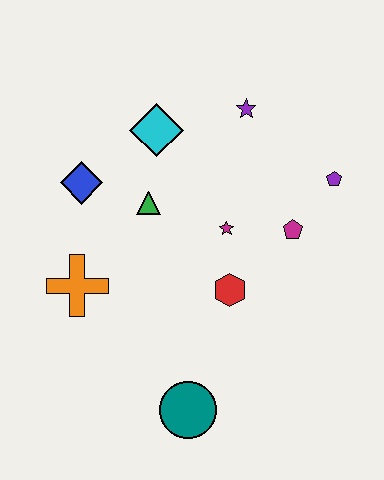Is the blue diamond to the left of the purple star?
Yes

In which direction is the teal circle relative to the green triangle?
The teal circle is below the green triangle.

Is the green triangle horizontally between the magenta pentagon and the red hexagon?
No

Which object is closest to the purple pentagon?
The magenta pentagon is closest to the purple pentagon.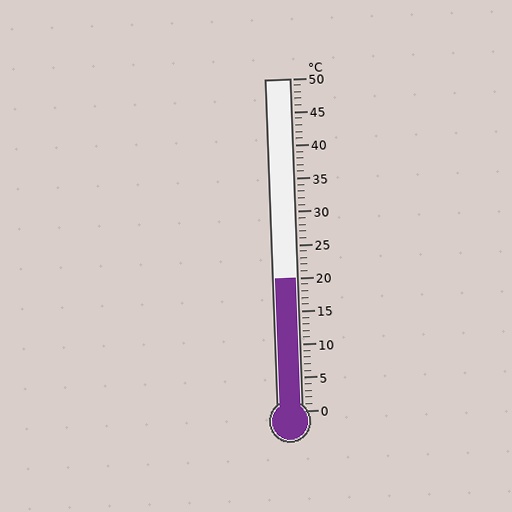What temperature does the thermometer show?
The thermometer shows approximately 20°C.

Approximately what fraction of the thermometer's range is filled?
The thermometer is filled to approximately 40% of its range.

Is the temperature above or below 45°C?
The temperature is below 45°C.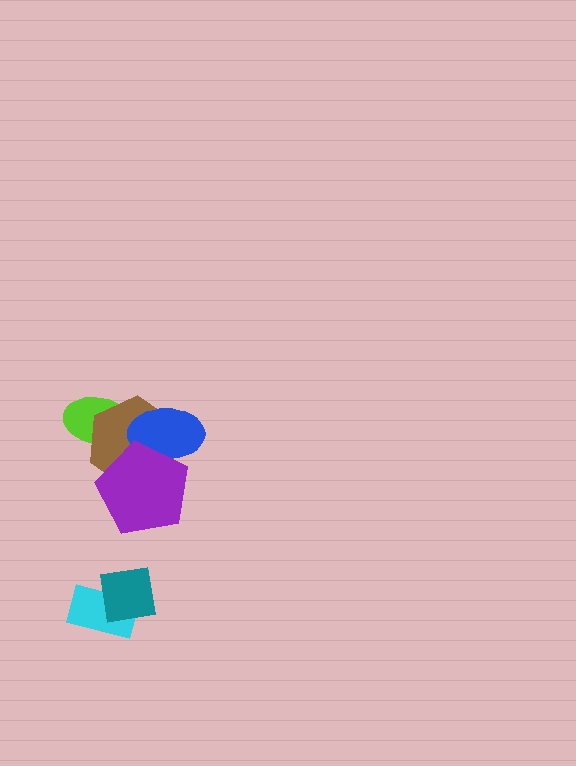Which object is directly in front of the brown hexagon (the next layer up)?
The blue ellipse is directly in front of the brown hexagon.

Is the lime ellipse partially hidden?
Yes, it is partially covered by another shape.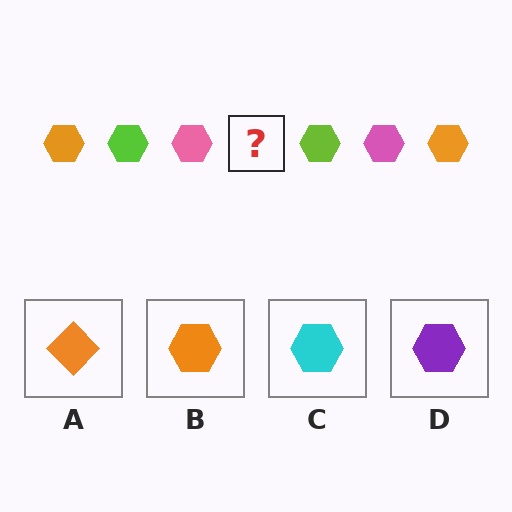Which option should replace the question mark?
Option B.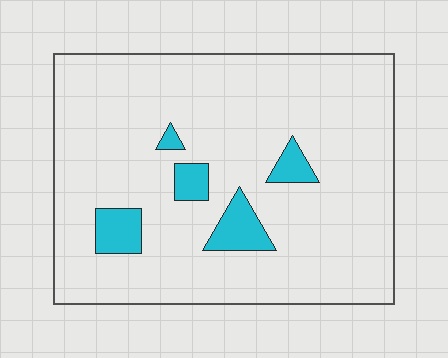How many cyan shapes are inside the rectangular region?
5.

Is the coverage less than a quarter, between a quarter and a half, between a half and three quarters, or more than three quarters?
Less than a quarter.